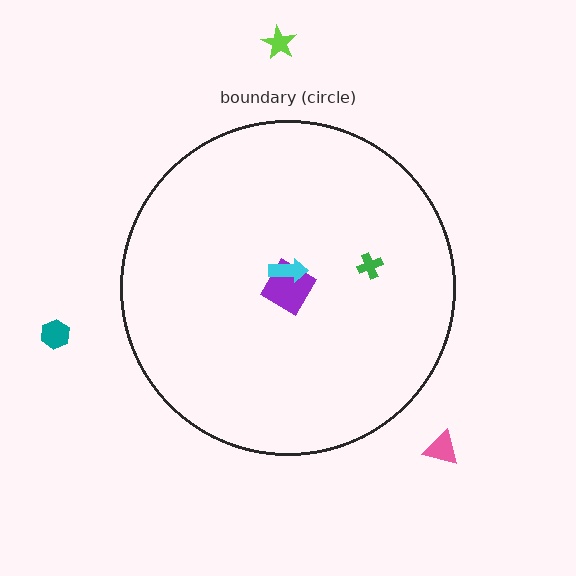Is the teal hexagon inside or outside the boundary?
Outside.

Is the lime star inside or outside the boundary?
Outside.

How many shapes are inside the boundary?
3 inside, 3 outside.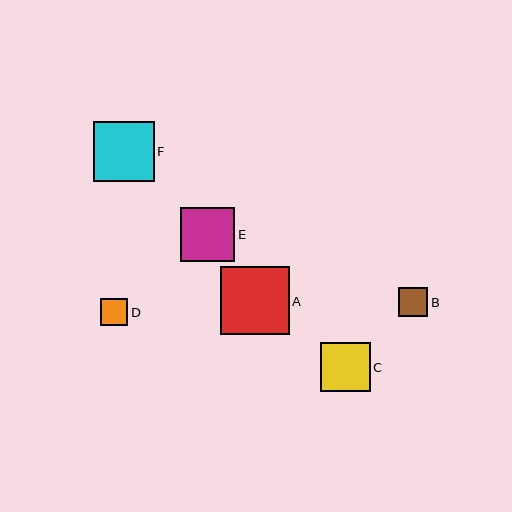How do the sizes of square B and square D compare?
Square B and square D are approximately the same size.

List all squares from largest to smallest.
From largest to smallest: A, F, E, C, B, D.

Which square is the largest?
Square A is the largest with a size of approximately 69 pixels.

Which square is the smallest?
Square D is the smallest with a size of approximately 27 pixels.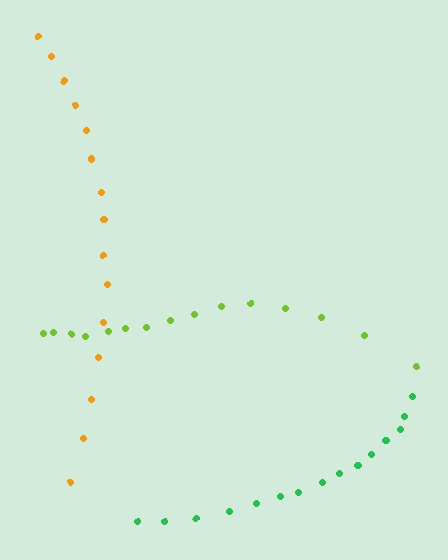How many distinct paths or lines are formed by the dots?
There are 3 distinct paths.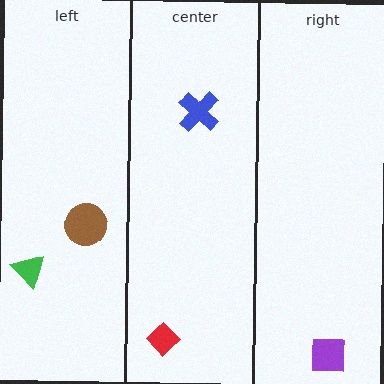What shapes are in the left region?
The brown circle, the green triangle.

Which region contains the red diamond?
The center region.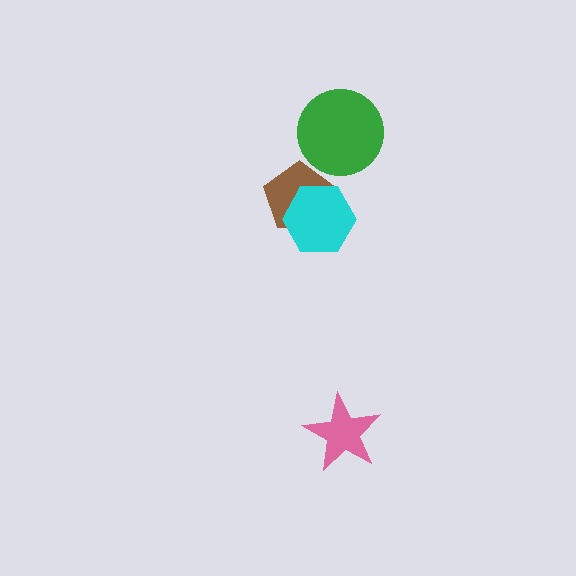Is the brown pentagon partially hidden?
Yes, it is partially covered by another shape.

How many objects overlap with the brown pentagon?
1 object overlaps with the brown pentagon.